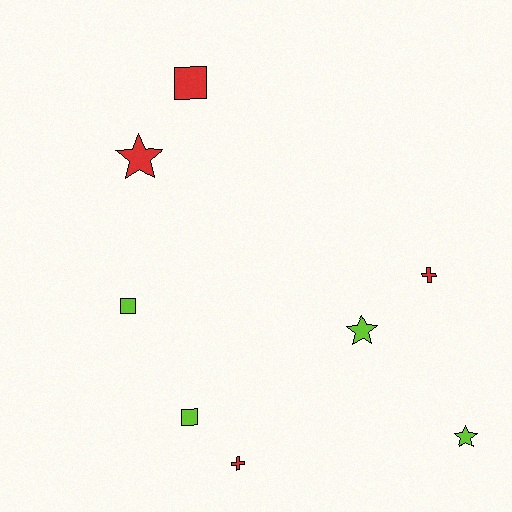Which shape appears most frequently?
Square, with 3 objects.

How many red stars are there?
There is 1 red star.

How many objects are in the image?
There are 8 objects.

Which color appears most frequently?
Red, with 4 objects.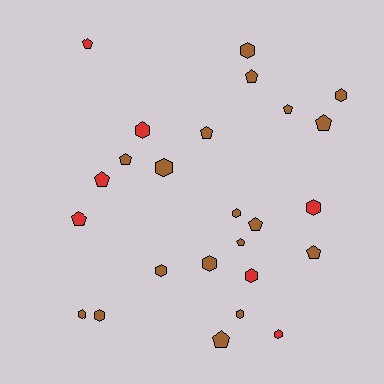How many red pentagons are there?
There are 3 red pentagons.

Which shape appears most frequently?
Hexagon, with 13 objects.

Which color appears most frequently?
Brown, with 18 objects.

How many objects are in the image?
There are 25 objects.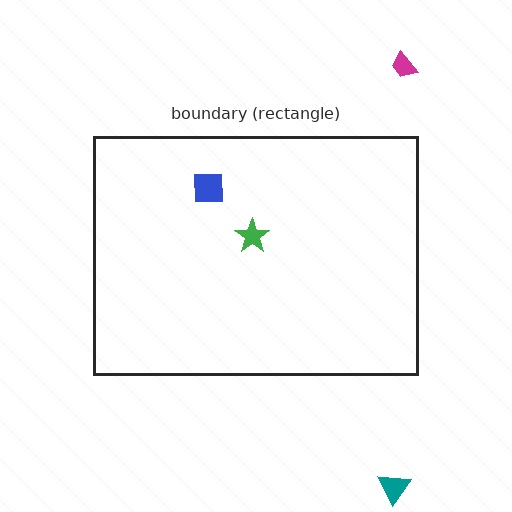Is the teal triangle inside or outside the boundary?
Outside.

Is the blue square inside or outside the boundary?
Inside.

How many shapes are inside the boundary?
2 inside, 2 outside.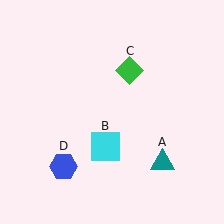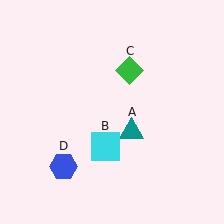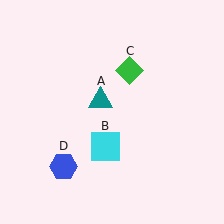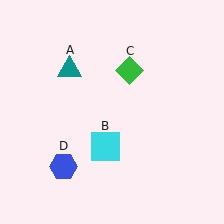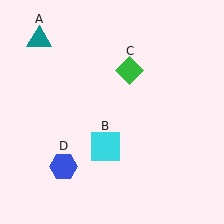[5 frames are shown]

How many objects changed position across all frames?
1 object changed position: teal triangle (object A).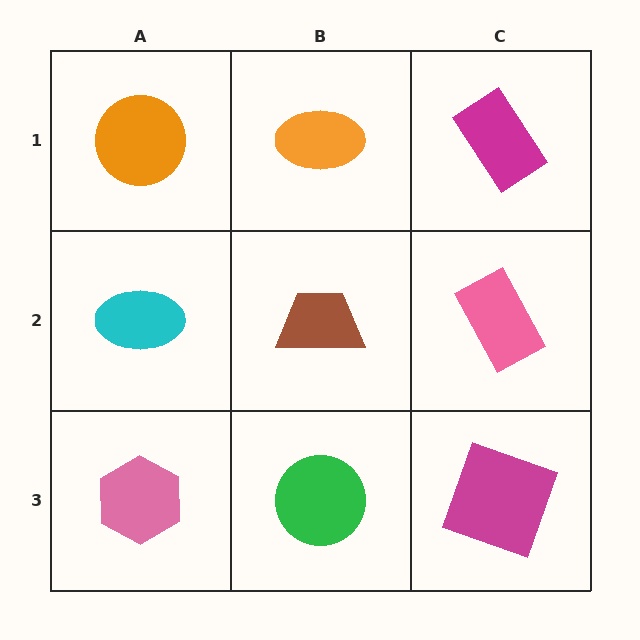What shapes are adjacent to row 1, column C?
A pink rectangle (row 2, column C), an orange ellipse (row 1, column B).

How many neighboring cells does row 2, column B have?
4.